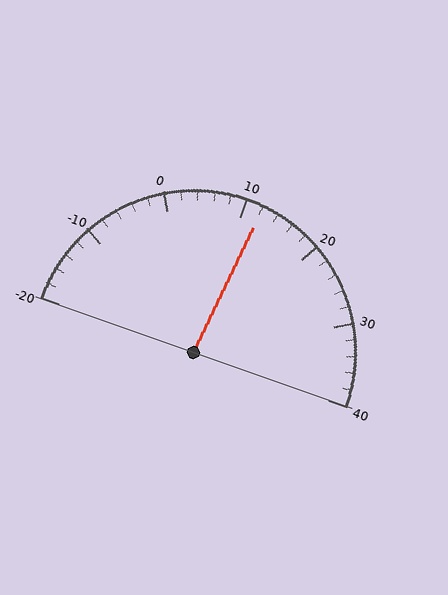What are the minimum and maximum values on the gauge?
The gauge ranges from -20 to 40.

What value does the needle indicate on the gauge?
The needle indicates approximately 12.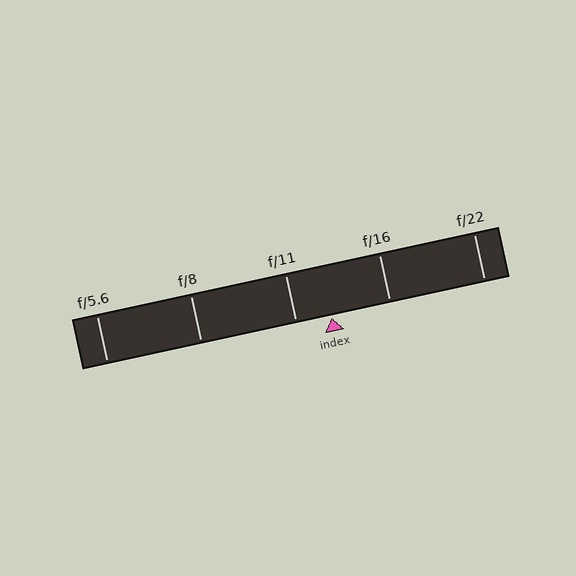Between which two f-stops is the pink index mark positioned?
The index mark is between f/11 and f/16.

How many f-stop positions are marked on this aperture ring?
There are 5 f-stop positions marked.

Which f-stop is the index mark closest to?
The index mark is closest to f/11.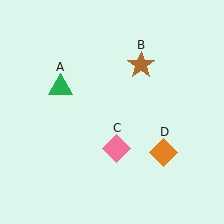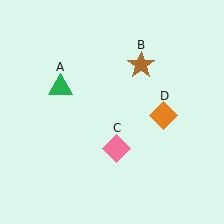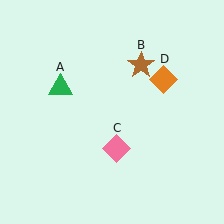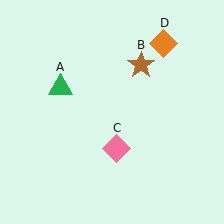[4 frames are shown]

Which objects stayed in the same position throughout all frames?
Green triangle (object A) and brown star (object B) and pink diamond (object C) remained stationary.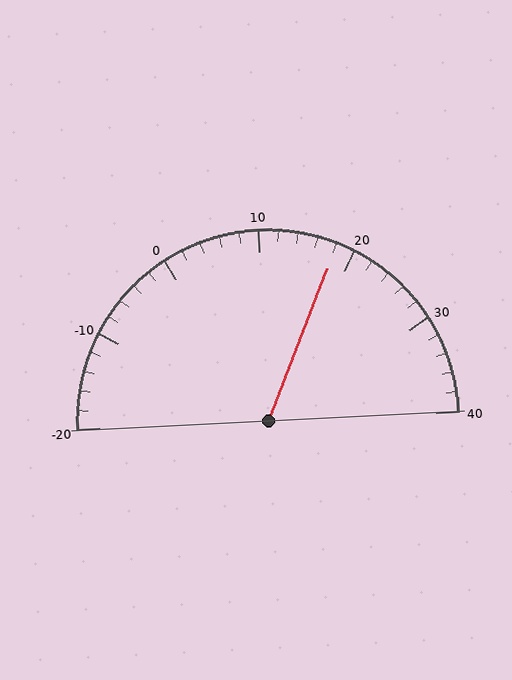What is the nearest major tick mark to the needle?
The nearest major tick mark is 20.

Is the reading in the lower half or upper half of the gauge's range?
The reading is in the upper half of the range (-20 to 40).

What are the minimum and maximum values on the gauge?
The gauge ranges from -20 to 40.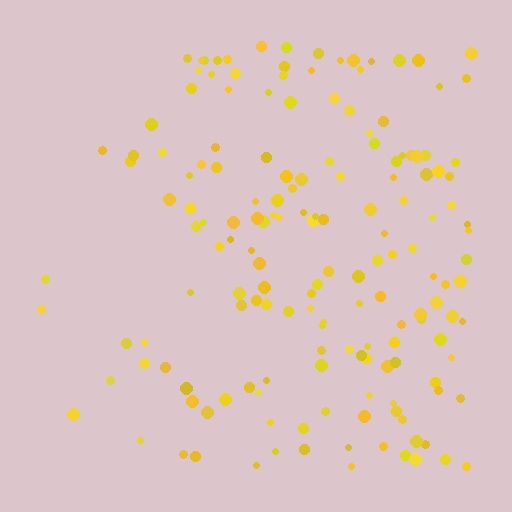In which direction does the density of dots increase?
From left to right, with the right side densest.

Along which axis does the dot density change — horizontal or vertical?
Horizontal.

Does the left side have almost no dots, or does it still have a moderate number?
Still a moderate number, just noticeably fewer than the right.